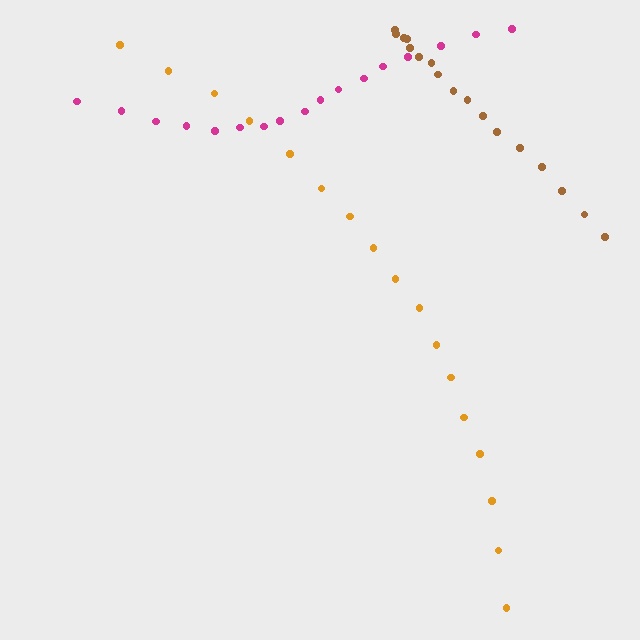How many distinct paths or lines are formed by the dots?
There are 3 distinct paths.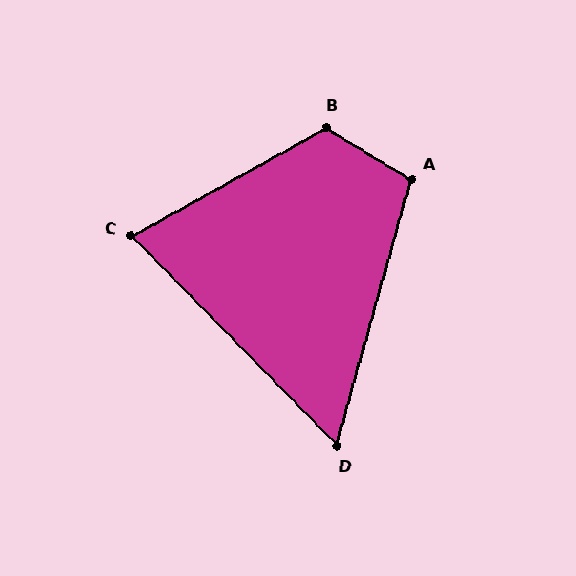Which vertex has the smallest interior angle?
D, at approximately 60 degrees.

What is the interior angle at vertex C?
Approximately 75 degrees (acute).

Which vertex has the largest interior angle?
B, at approximately 120 degrees.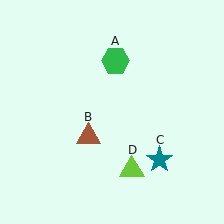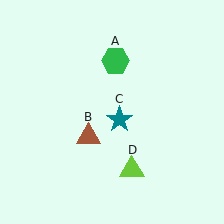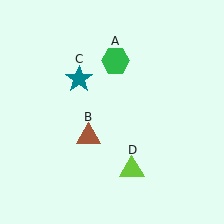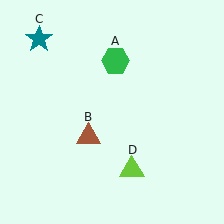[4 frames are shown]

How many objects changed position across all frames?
1 object changed position: teal star (object C).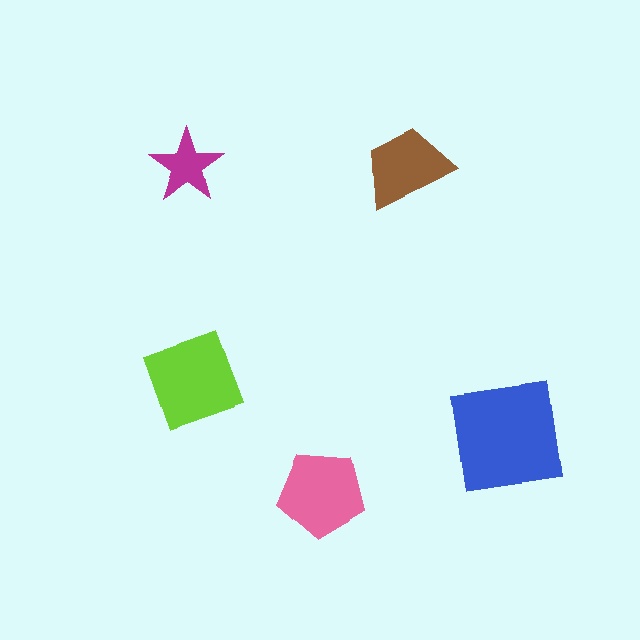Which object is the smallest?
The magenta star.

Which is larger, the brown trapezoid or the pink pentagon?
The pink pentagon.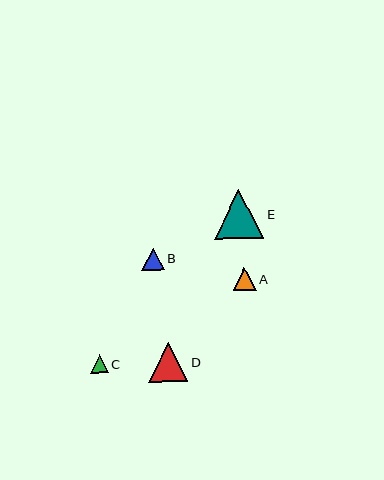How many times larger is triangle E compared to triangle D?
Triangle E is approximately 1.3 times the size of triangle D.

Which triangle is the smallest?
Triangle C is the smallest with a size of approximately 18 pixels.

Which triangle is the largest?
Triangle E is the largest with a size of approximately 49 pixels.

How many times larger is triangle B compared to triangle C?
Triangle B is approximately 1.3 times the size of triangle C.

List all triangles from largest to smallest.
From largest to smallest: E, D, A, B, C.